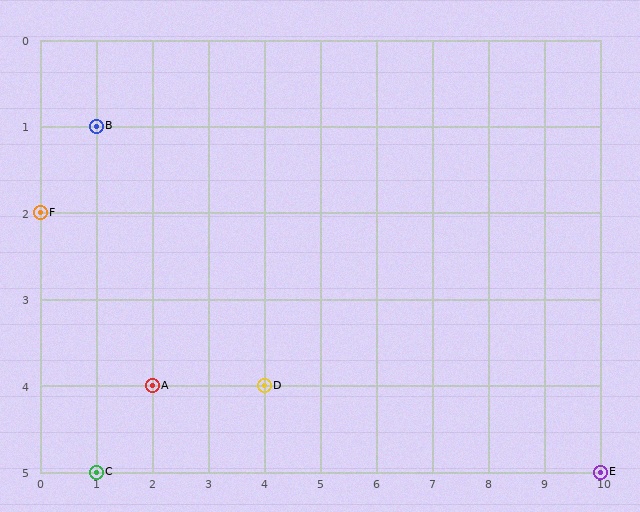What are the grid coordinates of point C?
Point C is at grid coordinates (1, 5).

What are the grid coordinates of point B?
Point B is at grid coordinates (1, 1).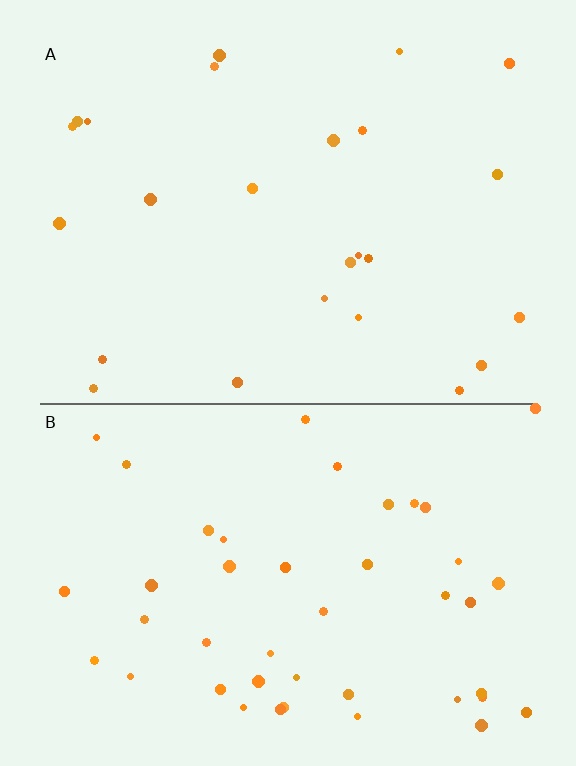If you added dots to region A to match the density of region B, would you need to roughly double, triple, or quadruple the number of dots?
Approximately double.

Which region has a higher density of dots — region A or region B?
B (the bottom).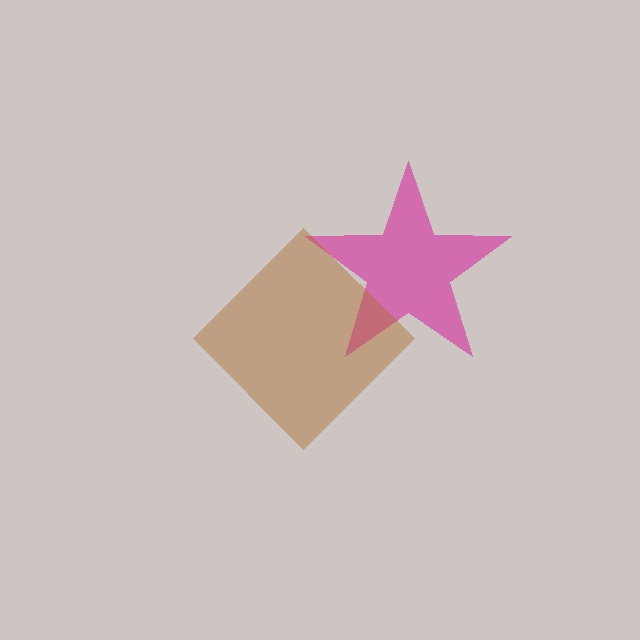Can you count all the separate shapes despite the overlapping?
Yes, there are 2 separate shapes.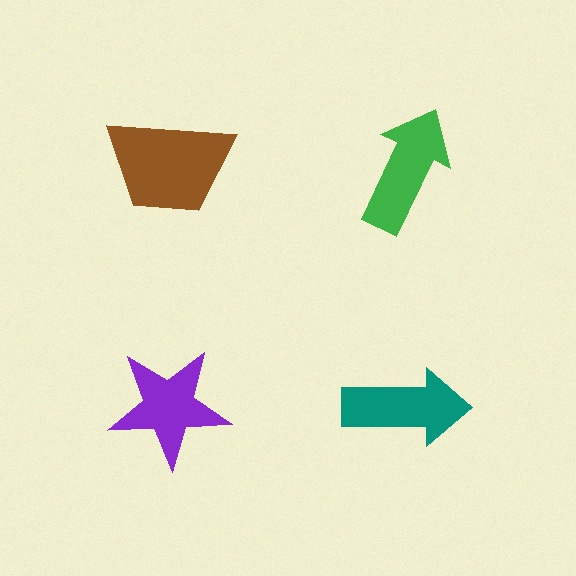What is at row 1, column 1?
A brown trapezoid.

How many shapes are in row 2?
2 shapes.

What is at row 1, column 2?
A green arrow.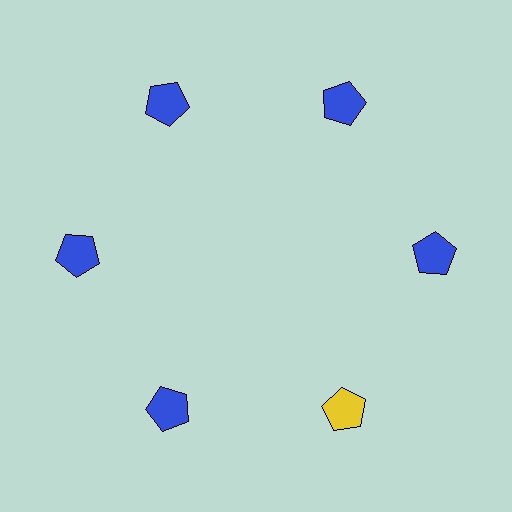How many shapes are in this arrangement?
There are 6 shapes arranged in a ring pattern.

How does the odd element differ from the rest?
It has a different color: yellow instead of blue.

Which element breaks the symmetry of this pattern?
The yellow pentagon at roughly the 5 o'clock position breaks the symmetry. All other shapes are blue pentagons.